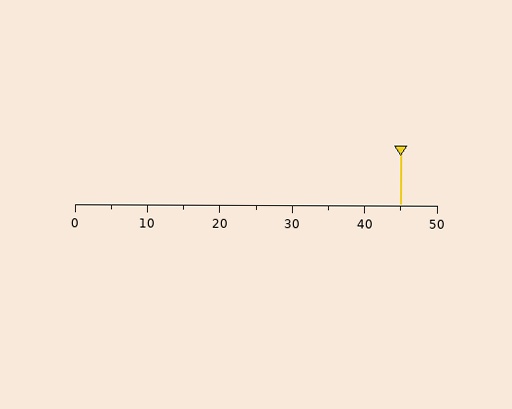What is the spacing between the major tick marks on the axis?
The major ticks are spaced 10 apart.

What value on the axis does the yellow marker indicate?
The marker indicates approximately 45.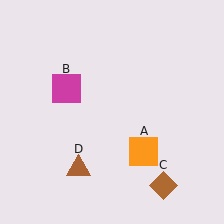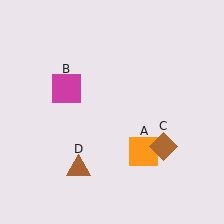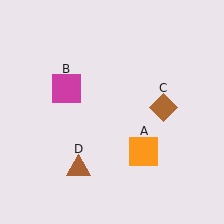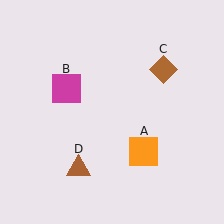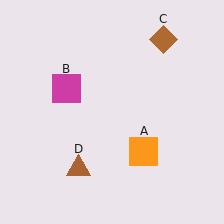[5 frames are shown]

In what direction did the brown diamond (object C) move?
The brown diamond (object C) moved up.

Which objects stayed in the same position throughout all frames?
Orange square (object A) and magenta square (object B) and brown triangle (object D) remained stationary.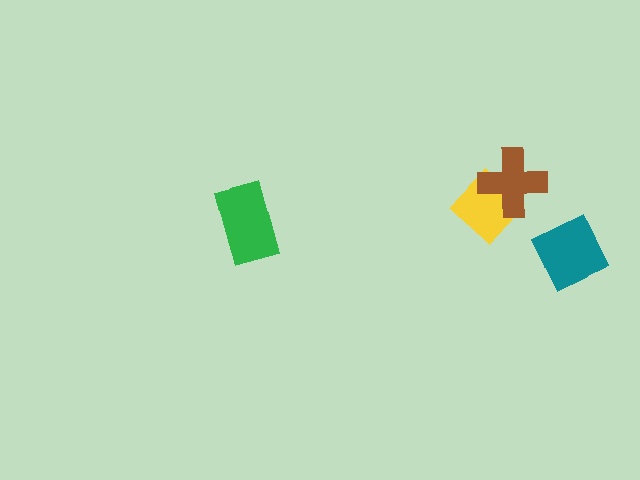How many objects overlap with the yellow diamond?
1 object overlaps with the yellow diamond.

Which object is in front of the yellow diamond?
The brown cross is in front of the yellow diamond.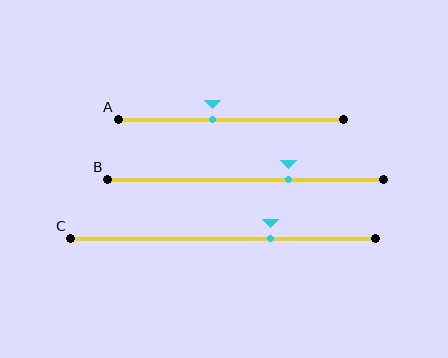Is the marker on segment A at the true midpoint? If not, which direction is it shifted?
No, the marker on segment A is shifted to the left by about 8% of the segment length.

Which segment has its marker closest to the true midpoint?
Segment A has its marker closest to the true midpoint.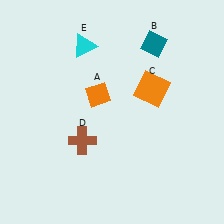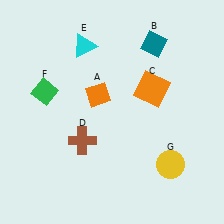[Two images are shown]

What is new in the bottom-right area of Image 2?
A yellow circle (G) was added in the bottom-right area of Image 2.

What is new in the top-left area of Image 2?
A green diamond (F) was added in the top-left area of Image 2.